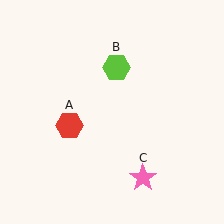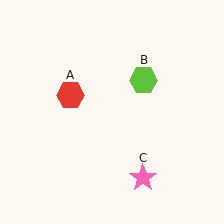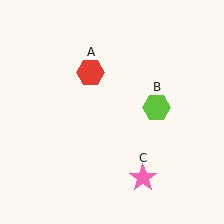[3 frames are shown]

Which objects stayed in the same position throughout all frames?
Pink star (object C) remained stationary.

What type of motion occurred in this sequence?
The red hexagon (object A), lime hexagon (object B) rotated clockwise around the center of the scene.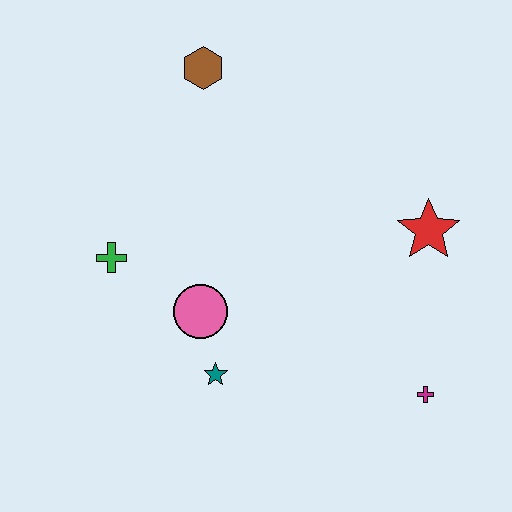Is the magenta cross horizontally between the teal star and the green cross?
No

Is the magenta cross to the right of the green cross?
Yes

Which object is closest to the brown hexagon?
The green cross is closest to the brown hexagon.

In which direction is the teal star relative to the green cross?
The teal star is below the green cross.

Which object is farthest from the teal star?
The brown hexagon is farthest from the teal star.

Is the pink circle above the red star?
No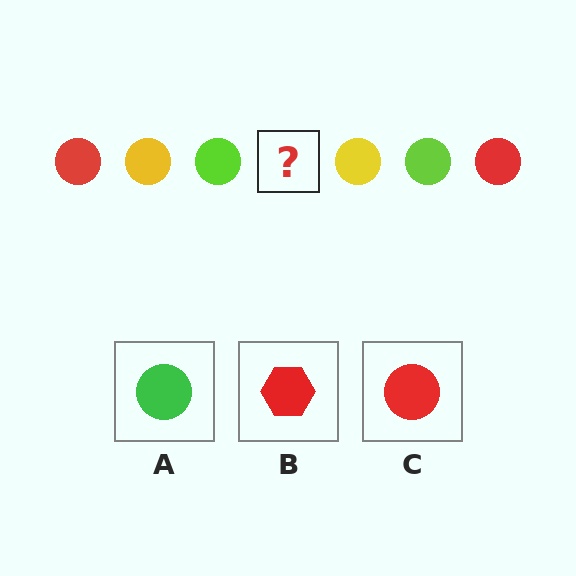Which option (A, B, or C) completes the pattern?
C.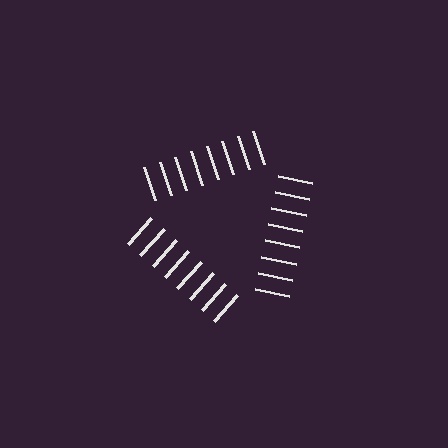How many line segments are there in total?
24 — 8 along each of the 3 edges.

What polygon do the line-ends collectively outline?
An illusory triangle — the line segments terminate on its edges but no continuous stroke is drawn.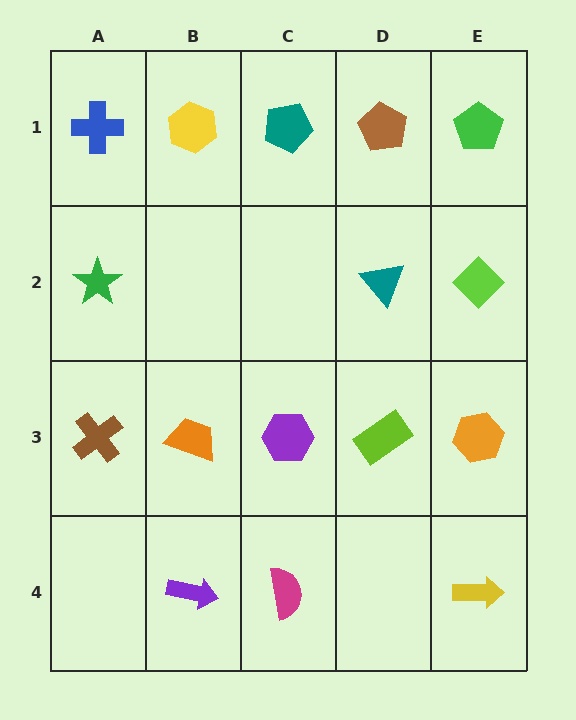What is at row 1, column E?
A green pentagon.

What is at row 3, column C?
A purple hexagon.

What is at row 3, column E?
An orange hexagon.